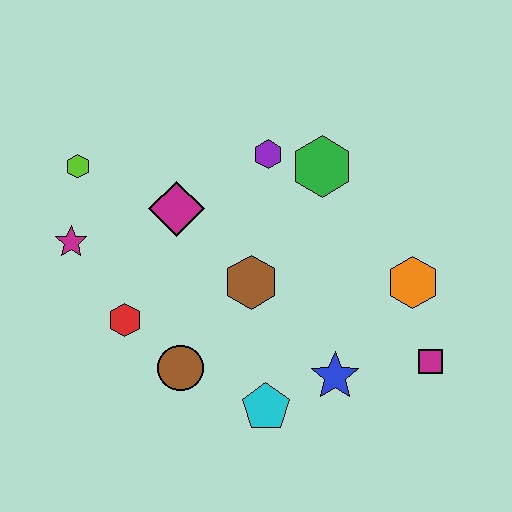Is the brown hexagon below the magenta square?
No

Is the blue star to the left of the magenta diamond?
No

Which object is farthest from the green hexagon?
The magenta star is farthest from the green hexagon.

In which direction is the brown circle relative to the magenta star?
The brown circle is below the magenta star.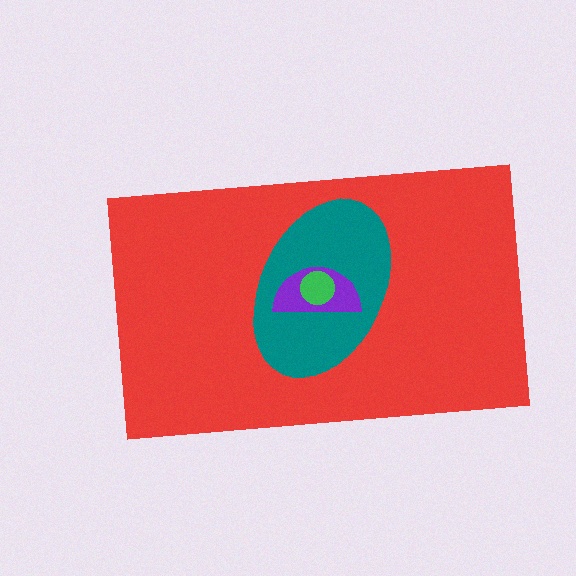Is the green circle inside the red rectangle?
Yes.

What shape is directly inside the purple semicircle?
The green circle.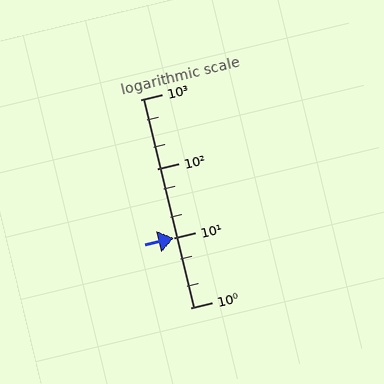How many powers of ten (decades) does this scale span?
The scale spans 3 decades, from 1 to 1000.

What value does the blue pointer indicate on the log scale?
The pointer indicates approximately 10.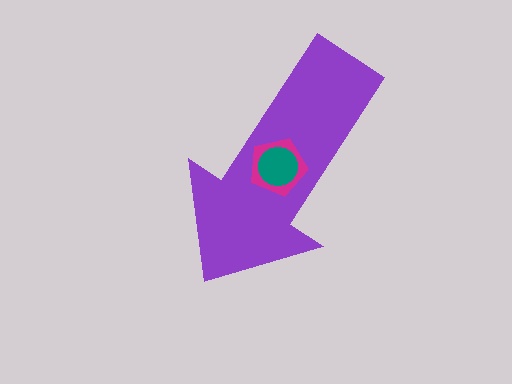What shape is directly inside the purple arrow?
The magenta pentagon.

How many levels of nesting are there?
3.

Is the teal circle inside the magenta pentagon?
Yes.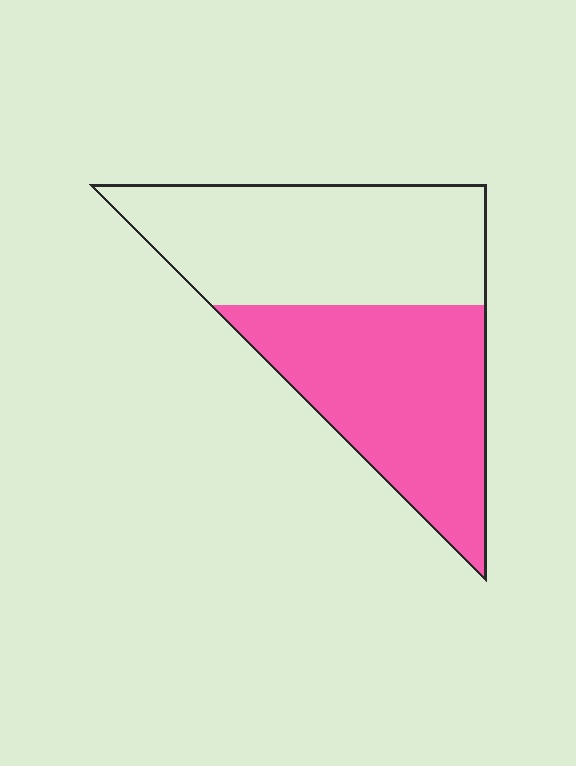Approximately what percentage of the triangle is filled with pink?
Approximately 50%.